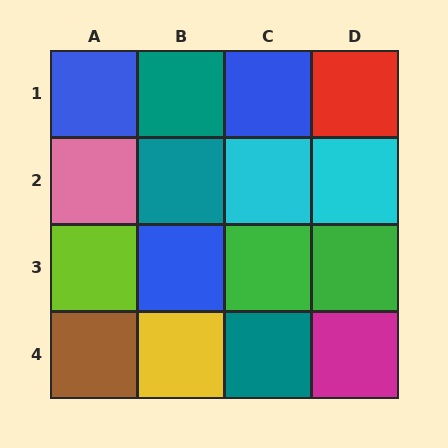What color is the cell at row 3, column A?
Lime.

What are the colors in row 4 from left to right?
Brown, yellow, teal, magenta.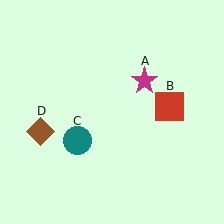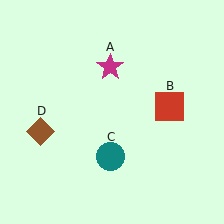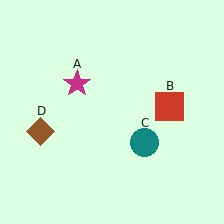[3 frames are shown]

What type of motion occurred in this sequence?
The magenta star (object A), teal circle (object C) rotated counterclockwise around the center of the scene.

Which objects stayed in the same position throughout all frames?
Red square (object B) and brown diamond (object D) remained stationary.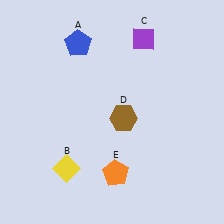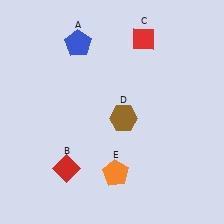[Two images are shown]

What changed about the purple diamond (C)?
In Image 1, C is purple. In Image 2, it changed to red.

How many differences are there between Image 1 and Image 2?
There are 2 differences between the two images.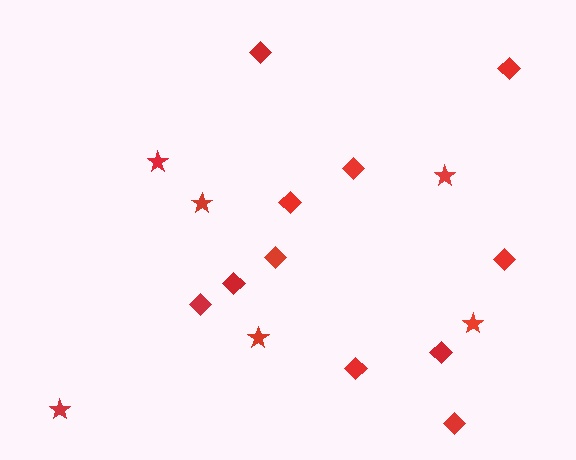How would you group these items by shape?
There are 2 groups: one group of stars (6) and one group of diamonds (11).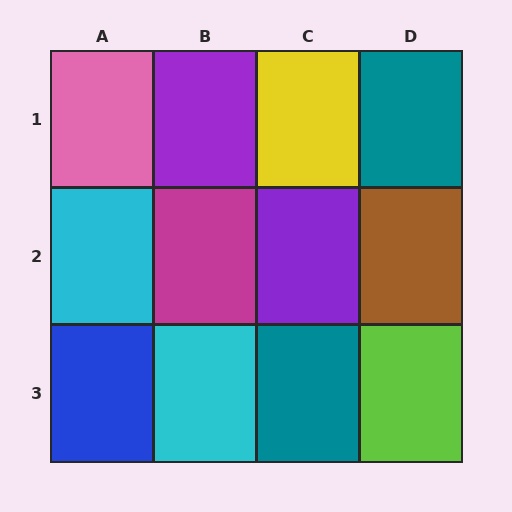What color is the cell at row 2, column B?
Magenta.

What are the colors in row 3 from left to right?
Blue, cyan, teal, lime.